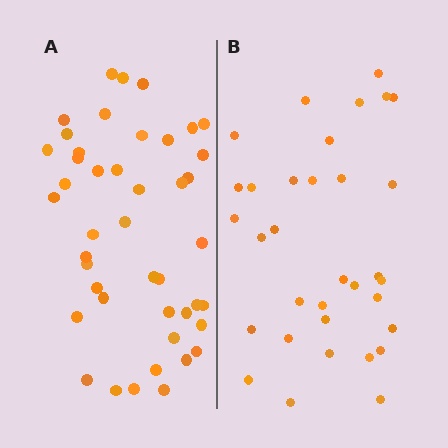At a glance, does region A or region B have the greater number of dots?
Region A (the left region) has more dots.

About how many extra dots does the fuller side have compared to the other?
Region A has roughly 12 or so more dots than region B.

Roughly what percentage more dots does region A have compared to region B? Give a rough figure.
About 35% more.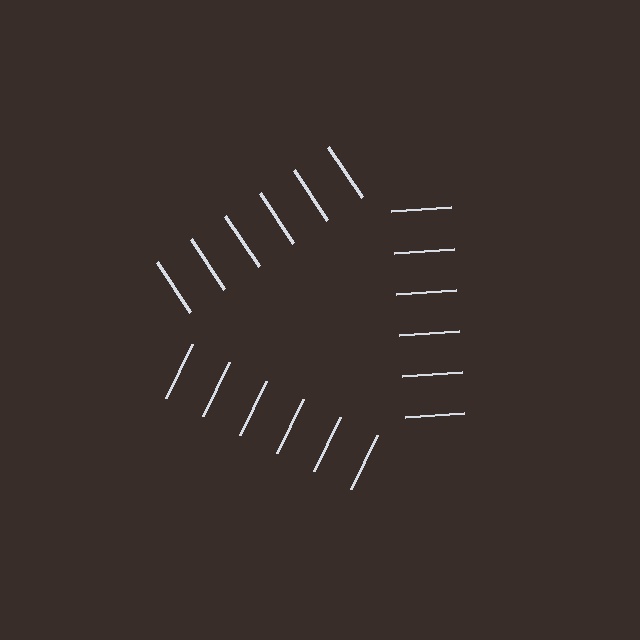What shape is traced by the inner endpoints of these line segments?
An illusory triangle — the line segments terminate on its edges but no continuous stroke is drawn.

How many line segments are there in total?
18 — 6 along each of the 3 edges.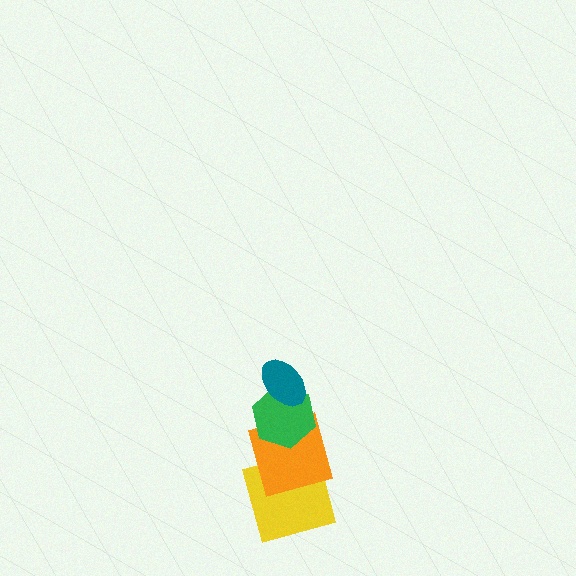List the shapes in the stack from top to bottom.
From top to bottom: the teal ellipse, the green hexagon, the orange square, the yellow square.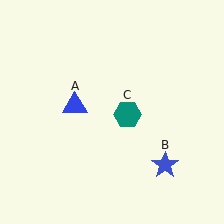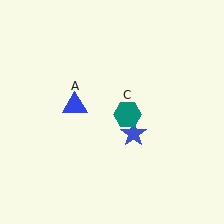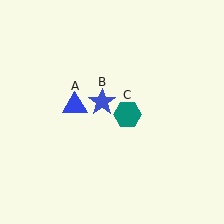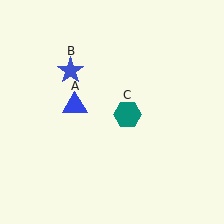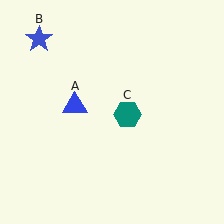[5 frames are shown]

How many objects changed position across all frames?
1 object changed position: blue star (object B).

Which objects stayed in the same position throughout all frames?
Blue triangle (object A) and teal hexagon (object C) remained stationary.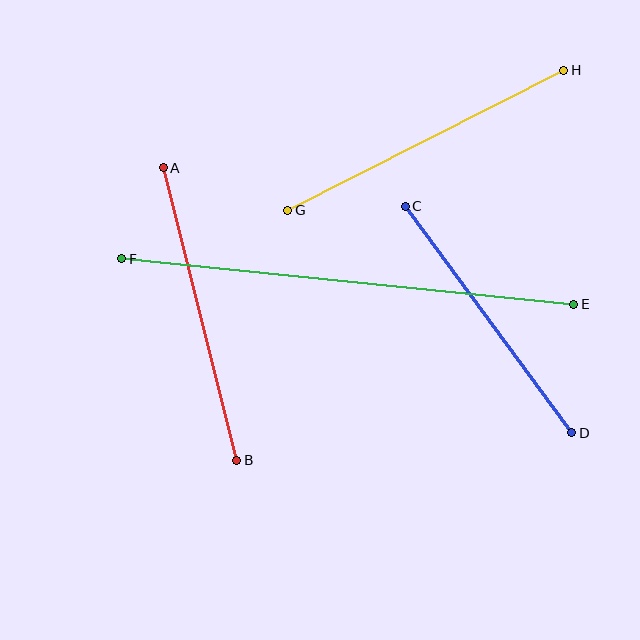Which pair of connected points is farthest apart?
Points E and F are farthest apart.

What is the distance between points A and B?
The distance is approximately 302 pixels.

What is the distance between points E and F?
The distance is approximately 454 pixels.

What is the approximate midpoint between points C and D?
The midpoint is at approximately (489, 319) pixels.